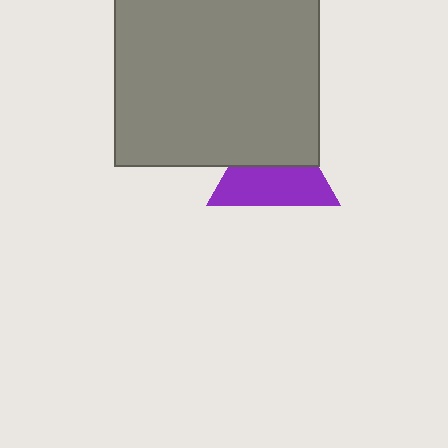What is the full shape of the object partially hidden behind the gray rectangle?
The partially hidden object is a purple triangle.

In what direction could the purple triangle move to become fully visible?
The purple triangle could move down. That would shift it out from behind the gray rectangle entirely.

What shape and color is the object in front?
The object in front is a gray rectangle.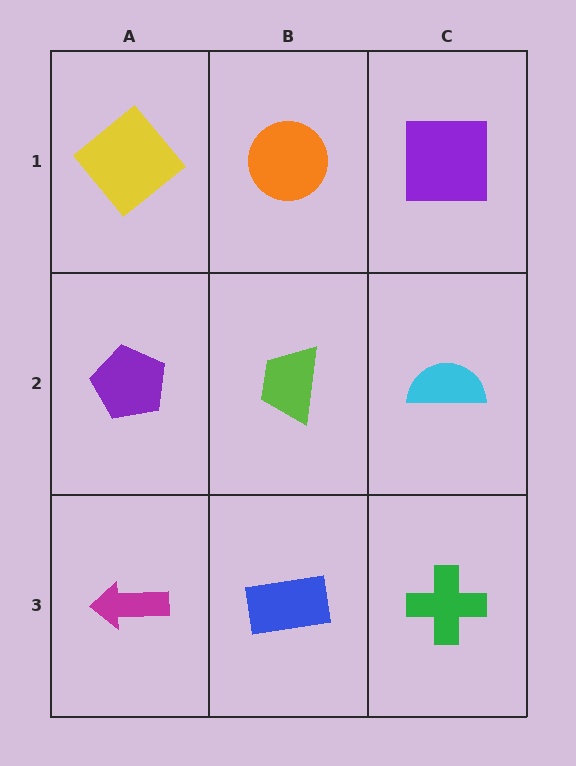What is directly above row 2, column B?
An orange circle.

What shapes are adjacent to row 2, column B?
An orange circle (row 1, column B), a blue rectangle (row 3, column B), a purple pentagon (row 2, column A), a cyan semicircle (row 2, column C).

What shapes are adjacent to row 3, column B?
A lime trapezoid (row 2, column B), a magenta arrow (row 3, column A), a green cross (row 3, column C).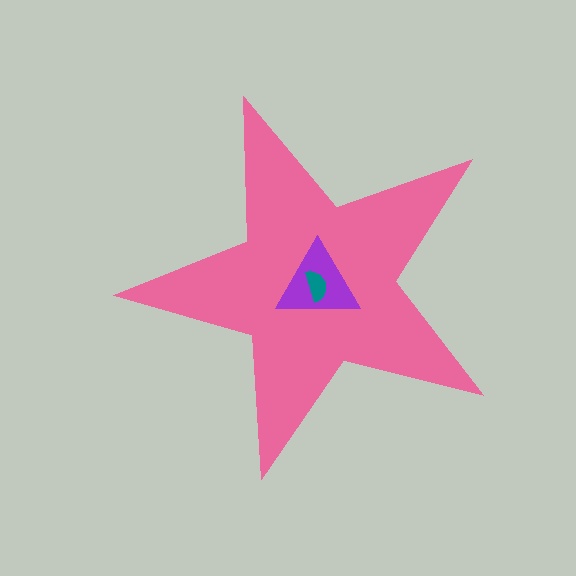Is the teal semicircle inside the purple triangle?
Yes.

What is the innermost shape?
The teal semicircle.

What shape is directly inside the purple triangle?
The teal semicircle.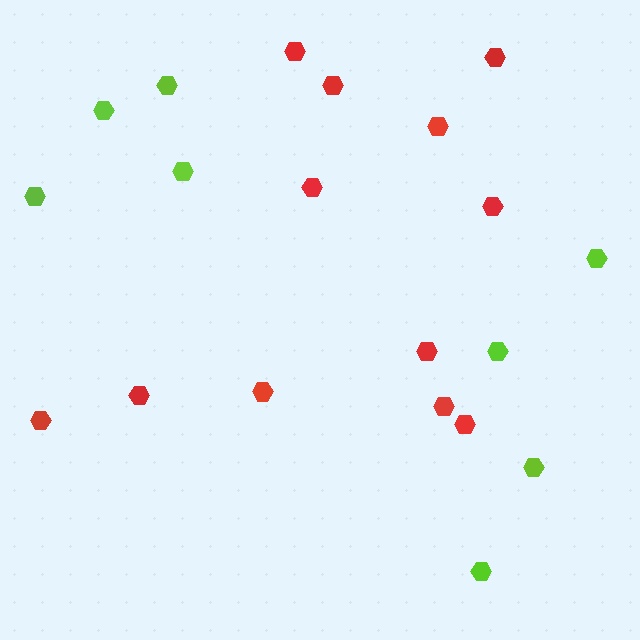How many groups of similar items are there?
There are 2 groups: one group of red hexagons (12) and one group of lime hexagons (8).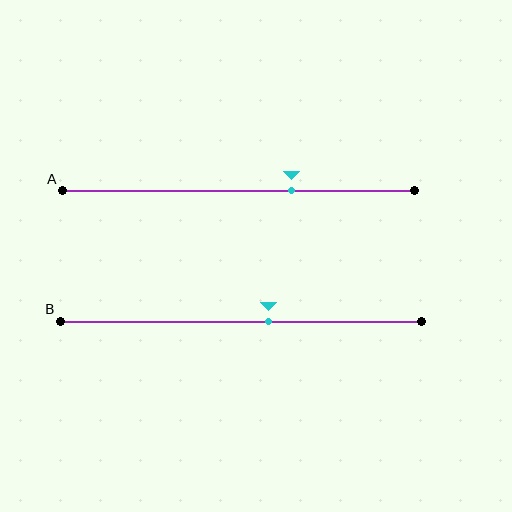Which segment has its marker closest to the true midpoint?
Segment B has its marker closest to the true midpoint.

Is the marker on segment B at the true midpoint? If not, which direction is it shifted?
No, the marker on segment B is shifted to the right by about 8% of the segment length.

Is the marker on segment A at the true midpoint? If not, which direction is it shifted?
No, the marker on segment A is shifted to the right by about 15% of the segment length.